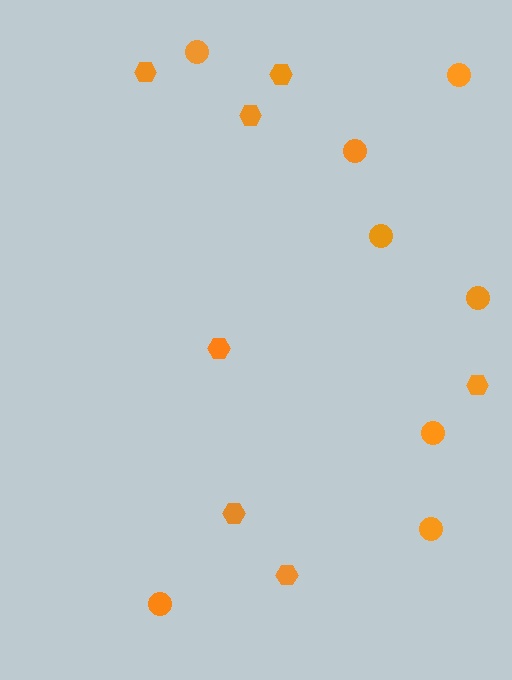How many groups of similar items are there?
There are 2 groups: one group of circles (8) and one group of hexagons (7).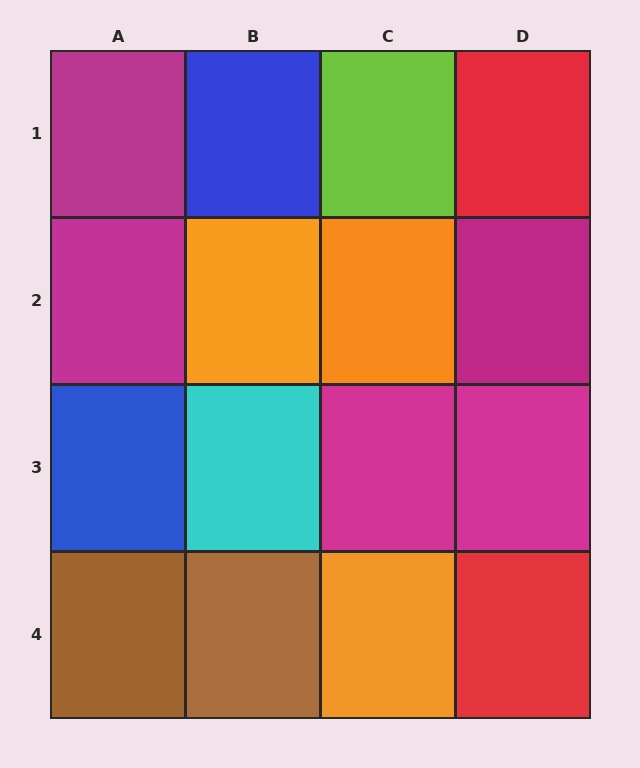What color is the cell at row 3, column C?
Magenta.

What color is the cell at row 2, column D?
Magenta.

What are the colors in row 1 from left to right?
Magenta, blue, lime, red.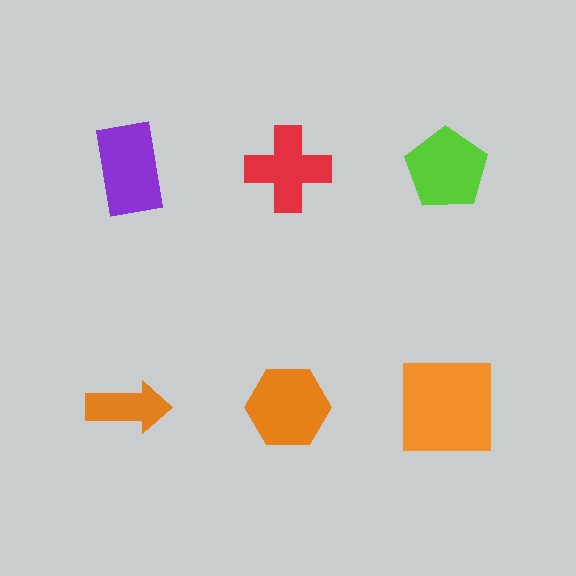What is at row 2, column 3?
An orange square.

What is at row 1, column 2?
A red cross.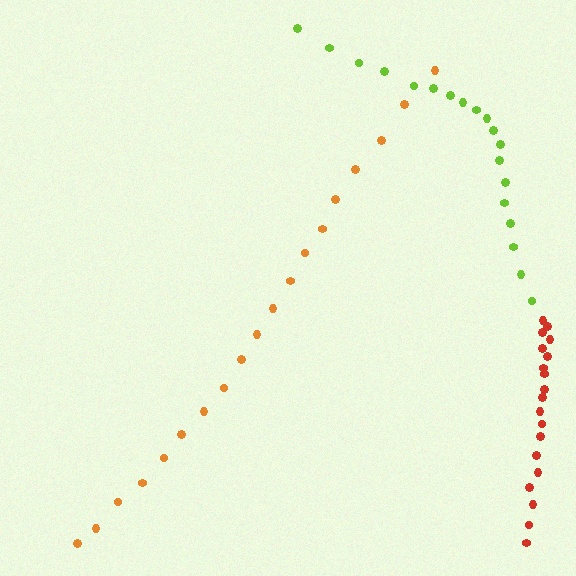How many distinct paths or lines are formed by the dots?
There are 3 distinct paths.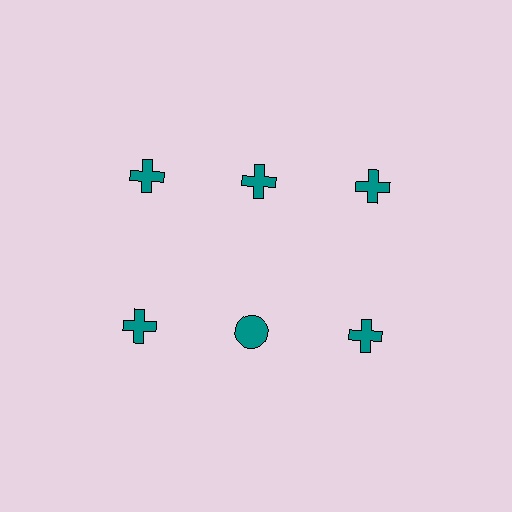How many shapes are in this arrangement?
There are 6 shapes arranged in a grid pattern.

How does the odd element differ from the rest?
It has a different shape: circle instead of cross.